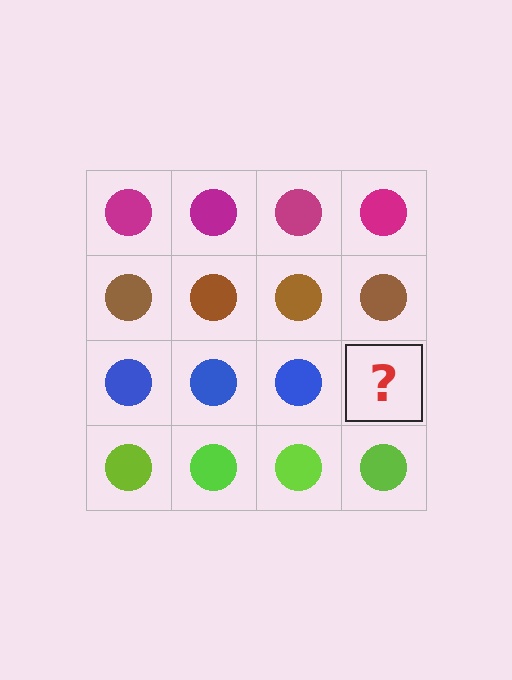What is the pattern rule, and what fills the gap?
The rule is that each row has a consistent color. The gap should be filled with a blue circle.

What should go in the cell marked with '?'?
The missing cell should contain a blue circle.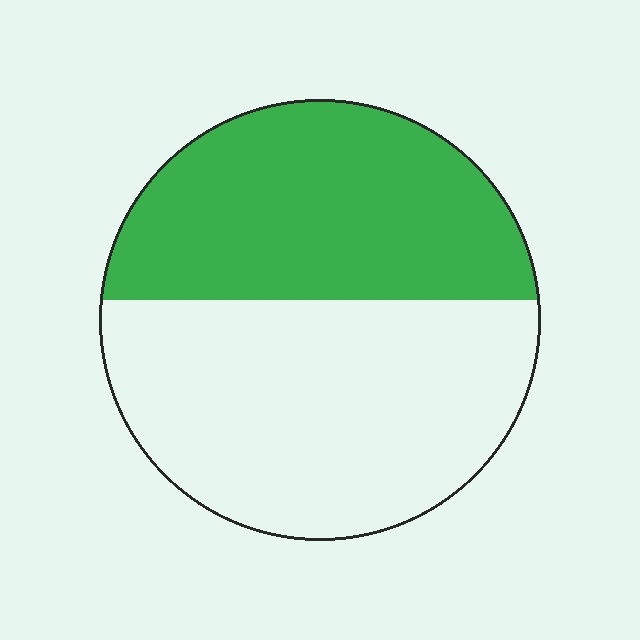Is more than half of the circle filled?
No.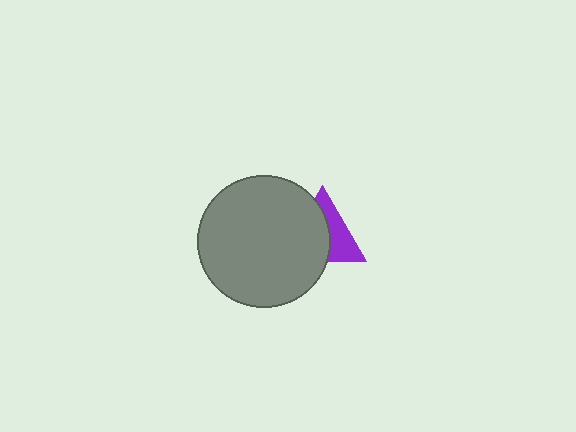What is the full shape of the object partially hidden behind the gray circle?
The partially hidden object is a purple triangle.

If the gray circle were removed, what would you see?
You would see the complete purple triangle.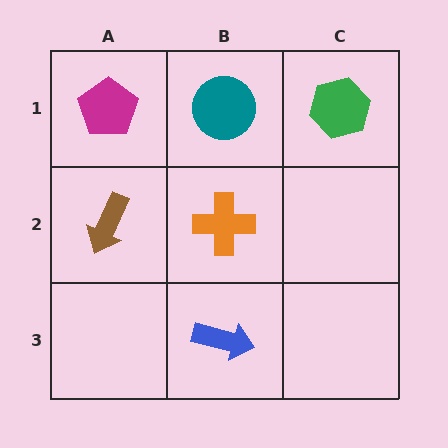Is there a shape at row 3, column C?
No, that cell is empty.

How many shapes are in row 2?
2 shapes.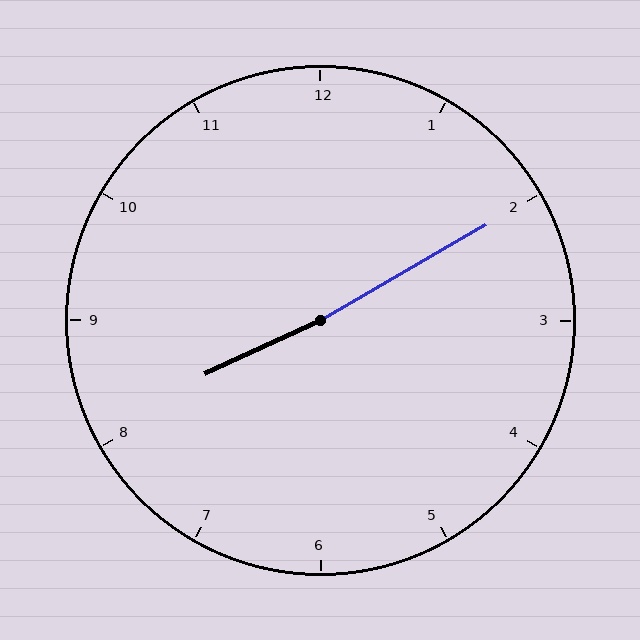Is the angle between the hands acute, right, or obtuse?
It is obtuse.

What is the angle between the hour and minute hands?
Approximately 175 degrees.